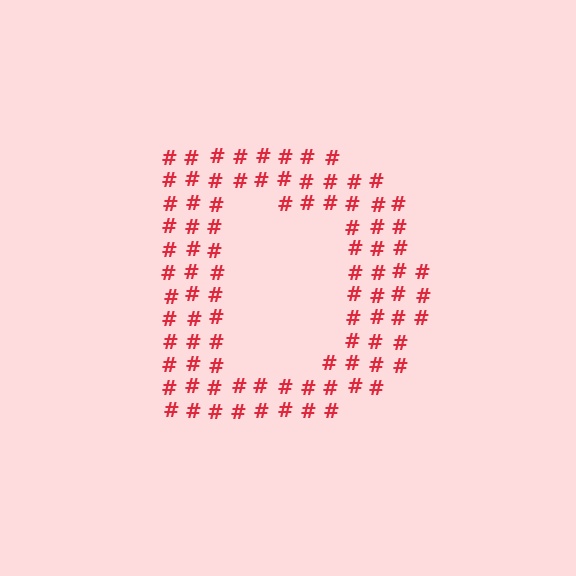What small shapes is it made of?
It is made of small hash symbols.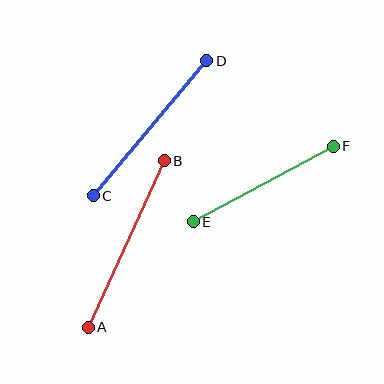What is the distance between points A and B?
The distance is approximately 183 pixels.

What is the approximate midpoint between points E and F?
The midpoint is at approximately (263, 184) pixels.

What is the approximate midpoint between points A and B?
The midpoint is at approximately (126, 244) pixels.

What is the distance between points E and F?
The distance is approximately 159 pixels.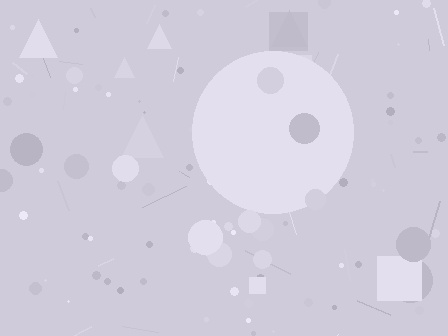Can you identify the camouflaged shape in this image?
The camouflaged shape is a circle.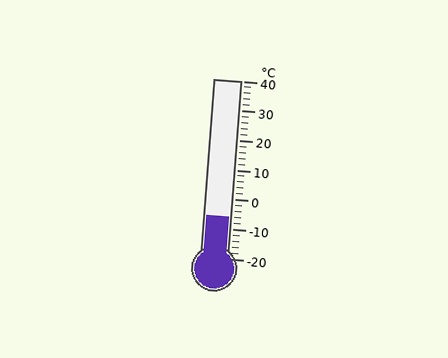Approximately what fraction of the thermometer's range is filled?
The thermometer is filled to approximately 25% of its range.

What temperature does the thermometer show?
The thermometer shows approximately -6°C.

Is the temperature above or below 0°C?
The temperature is below 0°C.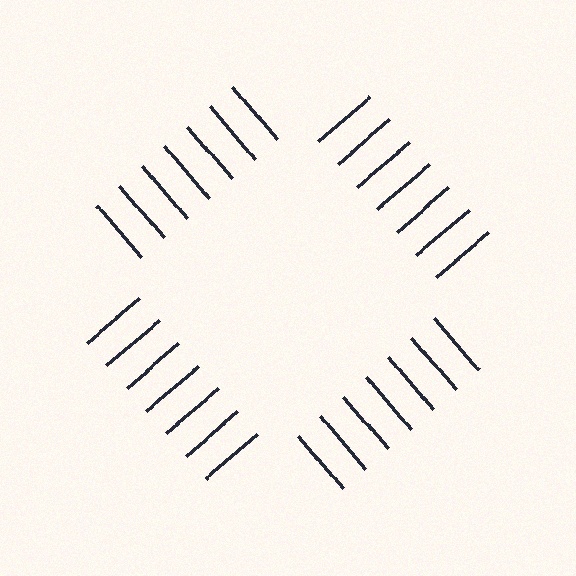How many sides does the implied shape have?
4 sides — the line-ends trace a square.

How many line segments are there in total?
28 — 7 along each of the 4 edges.